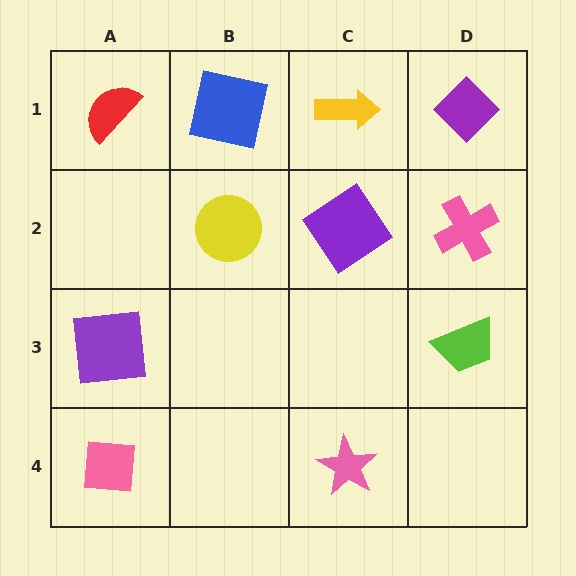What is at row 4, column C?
A pink star.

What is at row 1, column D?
A purple diamond.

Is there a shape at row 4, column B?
No, that cell is empty.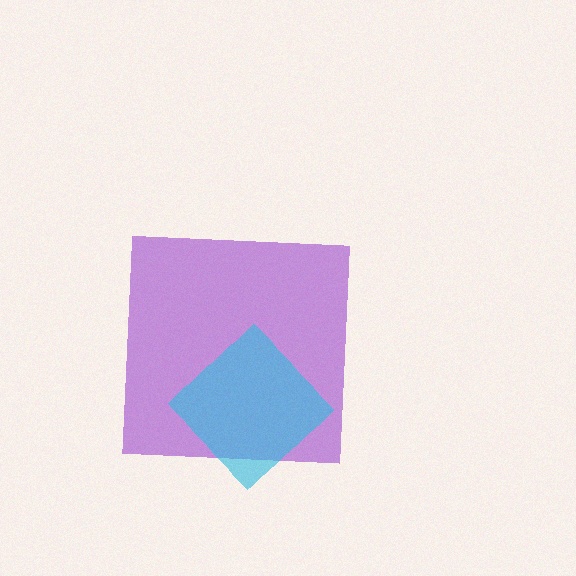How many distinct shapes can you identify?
There are 2 distinct shapes: a purple square, a cyan diamond.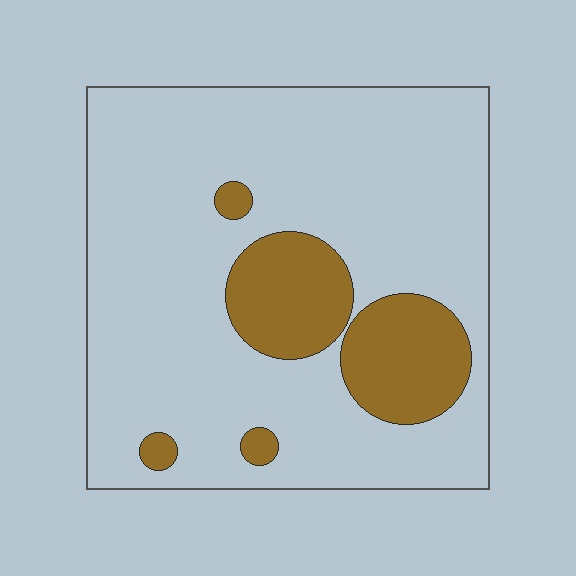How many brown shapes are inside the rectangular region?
5.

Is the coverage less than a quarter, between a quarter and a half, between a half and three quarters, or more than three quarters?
Less than a quarter.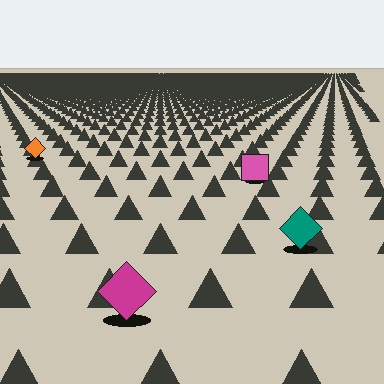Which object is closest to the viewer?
The magenta diamond is closest. The texture marks near it are larger and more spread out.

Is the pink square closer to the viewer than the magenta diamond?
No. The magenta diamond is closer — you can tell from the texture gradient: the ground texture is coarser near it.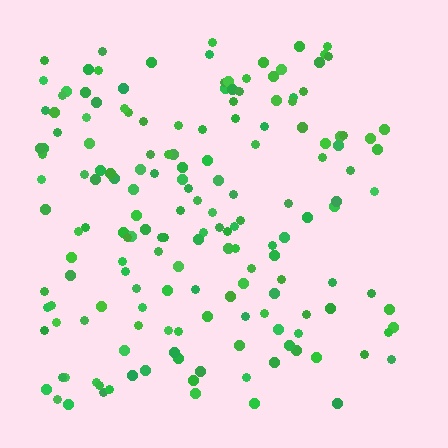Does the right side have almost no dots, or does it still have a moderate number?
Still a moderate number, just noticeably fewer than the left.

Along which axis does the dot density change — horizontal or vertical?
Horizontal.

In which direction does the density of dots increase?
From right to left, with the left side densest.